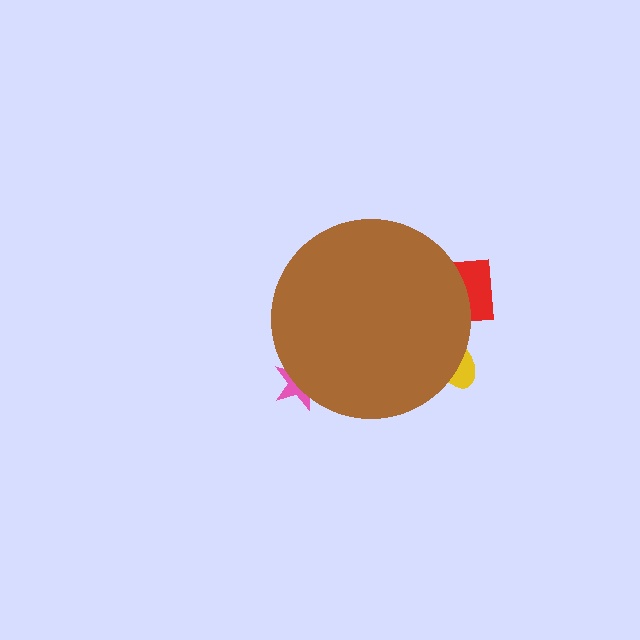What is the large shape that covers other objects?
A brown circle.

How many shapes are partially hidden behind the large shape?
3 shapes are partially hidden.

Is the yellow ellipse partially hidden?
Yes, the yellow ellipse is partially hidden behind the brown circle.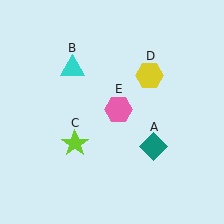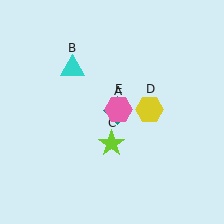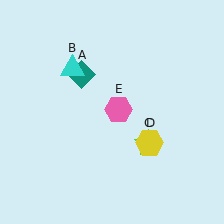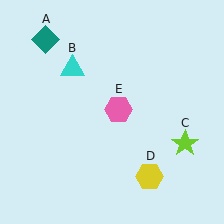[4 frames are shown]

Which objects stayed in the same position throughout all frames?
Cyan triangle (object B) and pink hexagon (object E) remained stationary.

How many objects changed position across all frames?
3 objects changed position: teal diamond (object A), lime star (object C), yellow hexagon (object D).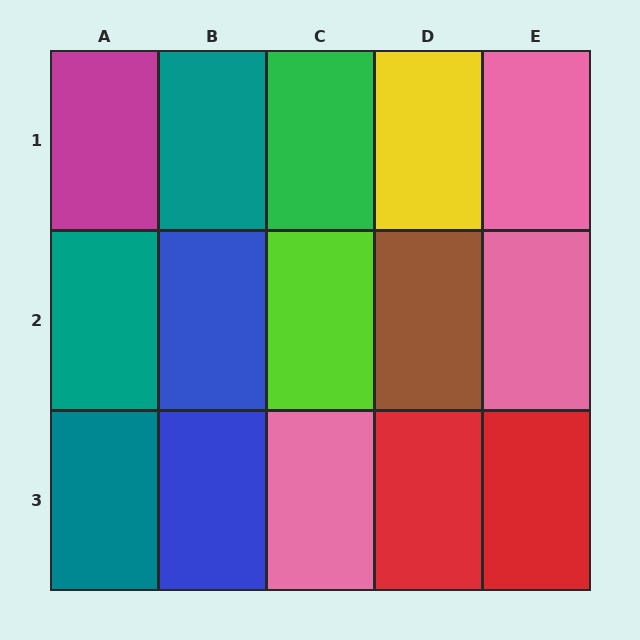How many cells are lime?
1 cell is lime.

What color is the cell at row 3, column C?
Pink.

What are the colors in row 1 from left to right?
Magenta, teal, green, yellow, pink.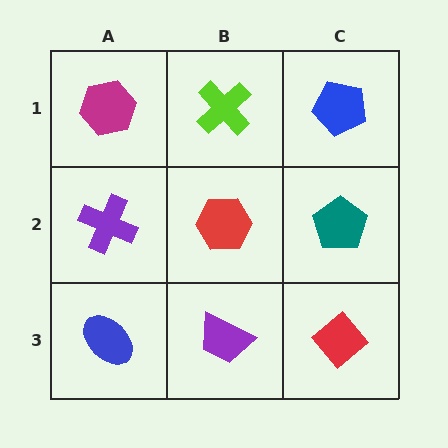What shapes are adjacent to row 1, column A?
A purple cross (row 2, column A), a lime cross (row 1, column B).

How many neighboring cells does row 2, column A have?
3.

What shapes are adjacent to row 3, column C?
A teal pentagon (row 2, column C), a purple trapezoid (row 3, column B).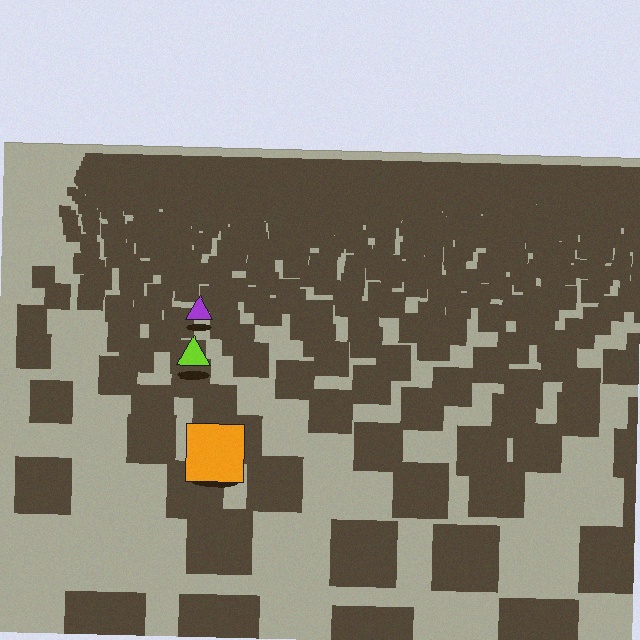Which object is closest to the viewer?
The orange square is closest. The texture marks near it are larger and more spread out.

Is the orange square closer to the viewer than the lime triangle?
Yes. The orange square is closer — you can tell from the texture gradient: the ground texture is coarser near it.